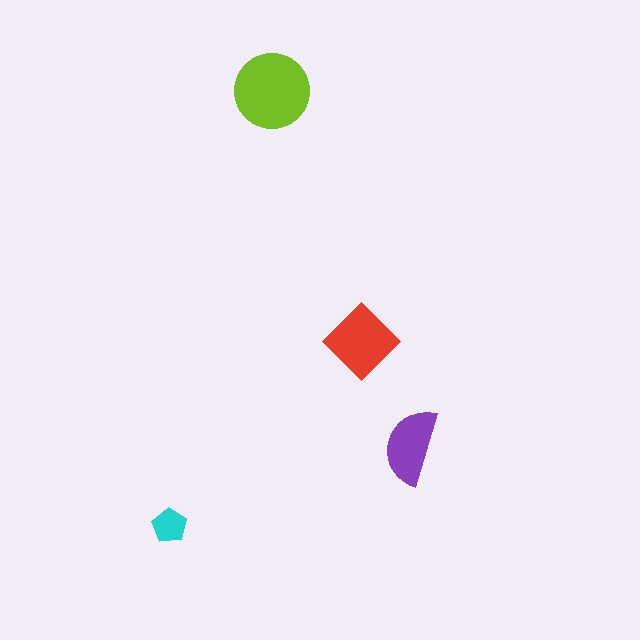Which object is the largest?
The lime circle.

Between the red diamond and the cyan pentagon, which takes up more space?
The red diamond.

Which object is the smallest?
The cyan pentagon.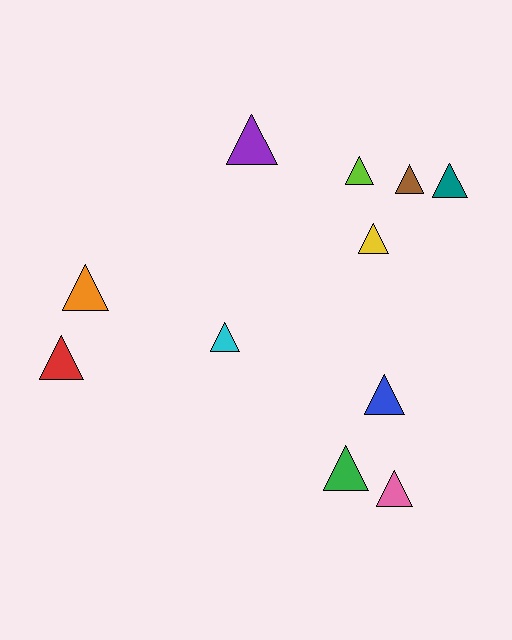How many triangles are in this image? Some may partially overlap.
There are 11 triangles.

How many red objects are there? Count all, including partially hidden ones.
There is 1 red object.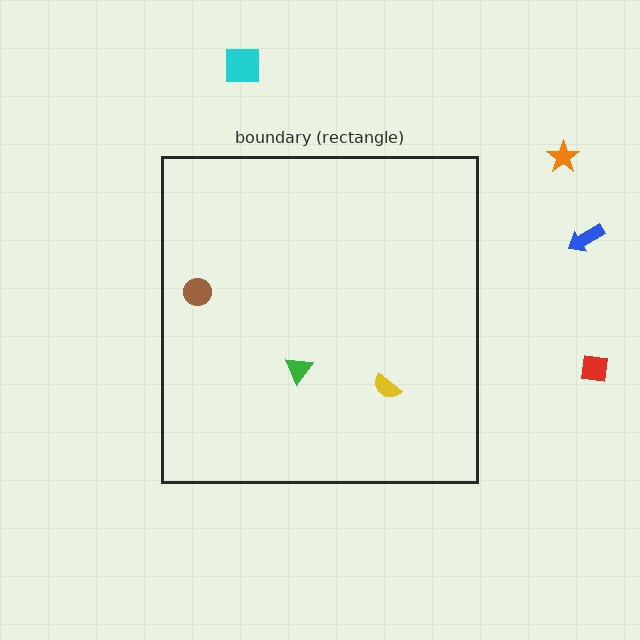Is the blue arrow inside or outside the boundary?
Outside.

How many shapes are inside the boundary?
3 inside, 4 outside.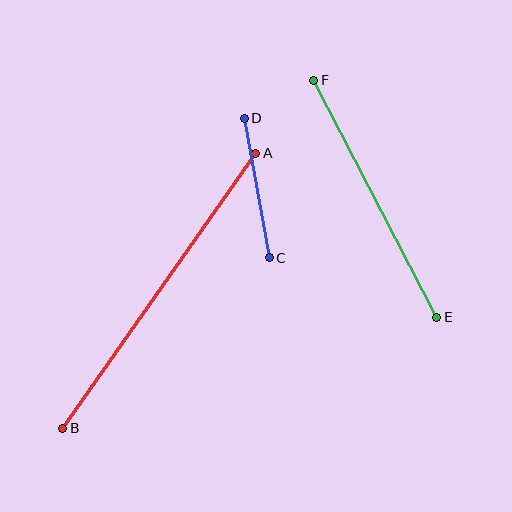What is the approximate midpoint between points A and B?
The midpoint is at approximately (159, 291) pixels.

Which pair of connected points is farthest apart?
Points A and B are farthest apart.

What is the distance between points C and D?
The distance is approximately 142 pixels.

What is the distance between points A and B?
The distance is approximately 336 pixels.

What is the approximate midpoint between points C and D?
The midpoint is at approximately (257, 188) pixels.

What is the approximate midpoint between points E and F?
The midpoint is at approximately (375, 199) pixels.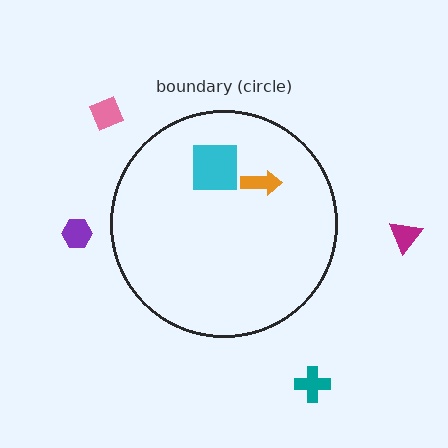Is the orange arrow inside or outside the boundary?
Inside.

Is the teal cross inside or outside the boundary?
Outside.